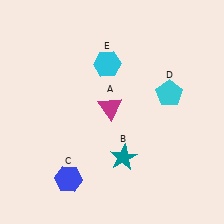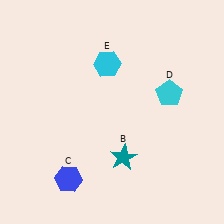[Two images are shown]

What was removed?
The magenta triangle (A) was removed in Image 2.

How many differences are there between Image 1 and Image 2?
There is 1 difference between the two images.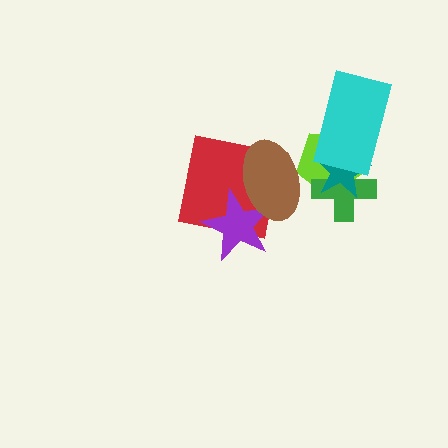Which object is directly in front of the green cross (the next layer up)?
The teal star is directly in front of the green cross.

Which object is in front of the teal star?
The cyan rectangle is in front of the teal star.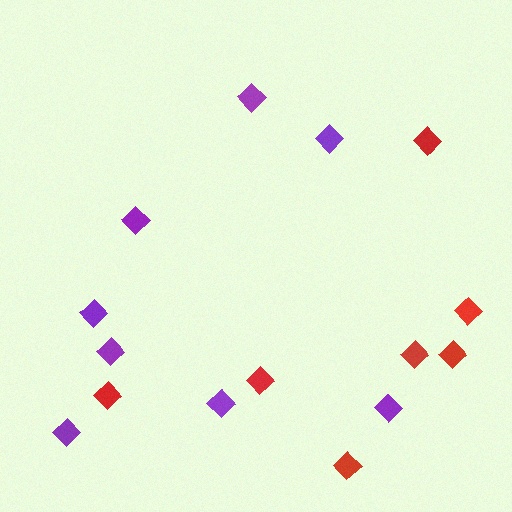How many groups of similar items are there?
There are 2 groups: one group of red diamonds (7) and one group of purple diamonds (8).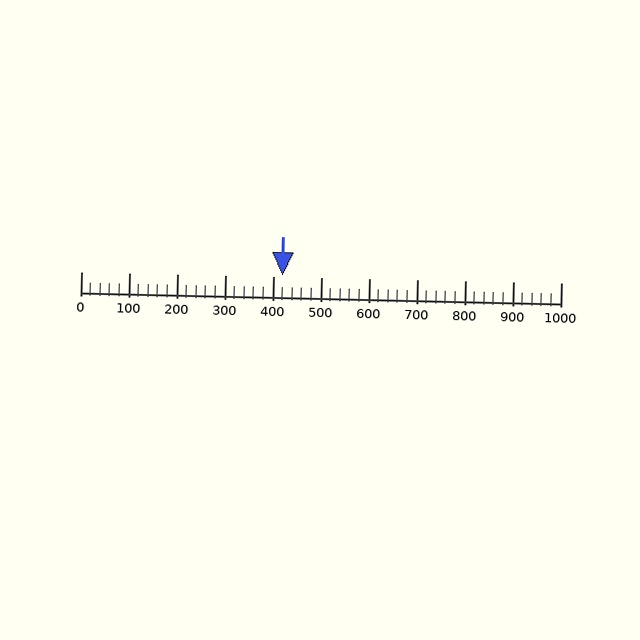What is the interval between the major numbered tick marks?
The major tick marks are spaced 100 units apart.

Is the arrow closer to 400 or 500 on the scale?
The arrow is closer to 400.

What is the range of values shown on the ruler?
The ruler shows values from 0 to 1000.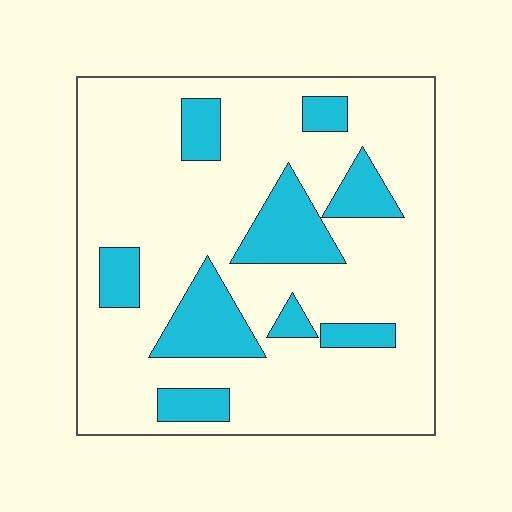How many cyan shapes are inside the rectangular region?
9.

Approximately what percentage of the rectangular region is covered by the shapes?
Approximately 20%.